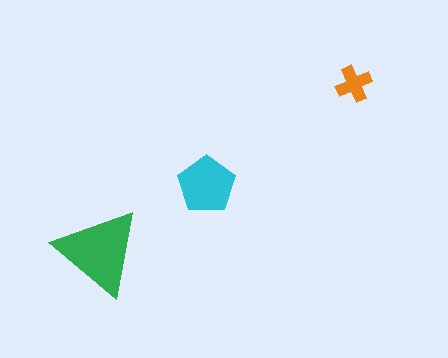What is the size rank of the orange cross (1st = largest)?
3rd.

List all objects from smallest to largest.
The orange cross, the cyan pentagon, the green triangle.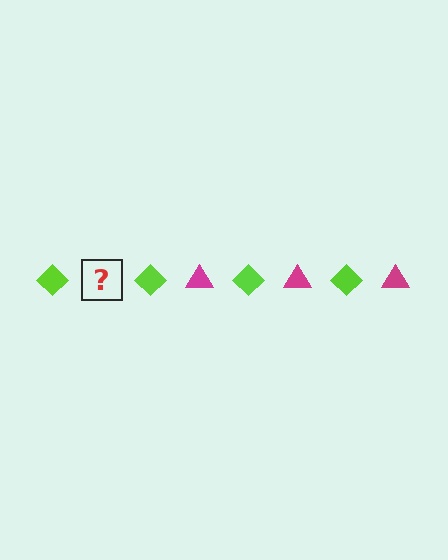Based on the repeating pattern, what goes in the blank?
The blank should be a magenta triangle.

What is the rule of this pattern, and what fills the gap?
The rule is that the pattern alternates between lime diamond and magenta triangle. The gap should be filled with a magenta triangle.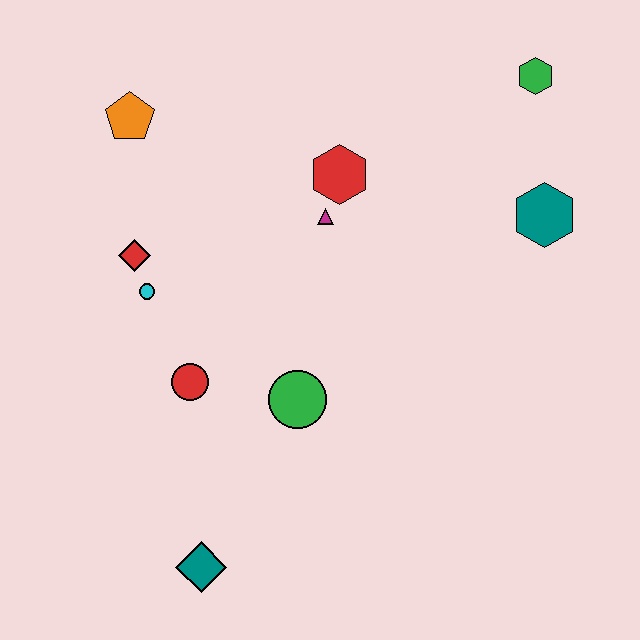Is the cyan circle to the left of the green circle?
Yes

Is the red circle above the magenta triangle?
No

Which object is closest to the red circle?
The cyan circle is closest to the red circle.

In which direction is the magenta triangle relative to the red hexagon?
The magenta triangle is below the red hexagon.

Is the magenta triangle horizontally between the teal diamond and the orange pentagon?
No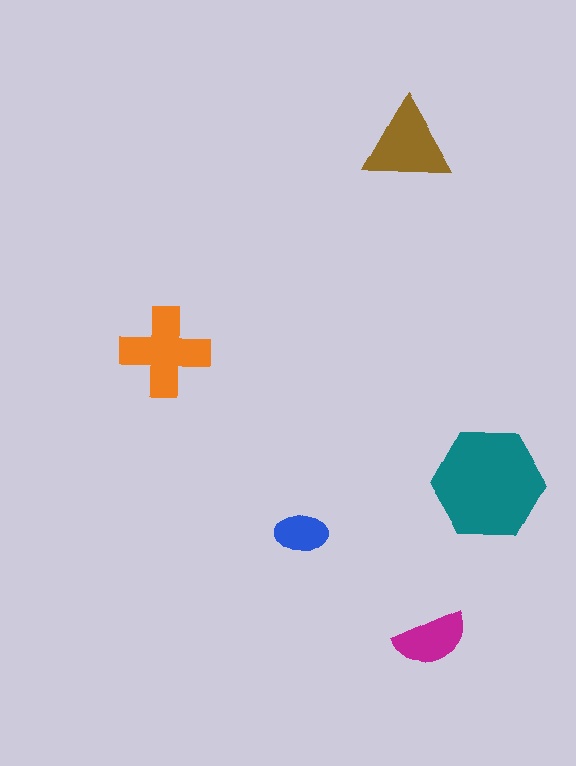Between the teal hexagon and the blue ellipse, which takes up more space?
The teal hexagon.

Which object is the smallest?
The blue ellipse.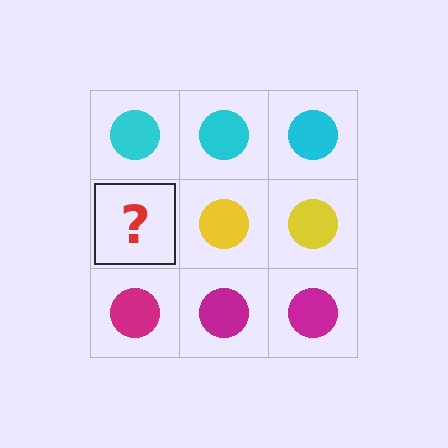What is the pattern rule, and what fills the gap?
The rule is that each row has a consistent color. The gap should be filled with a yellow circle.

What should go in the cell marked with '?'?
The missing cell should contain a yellow circle.